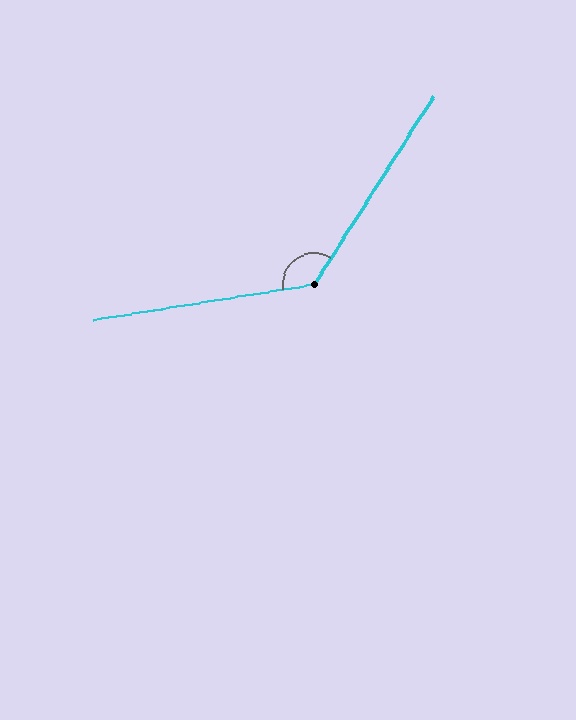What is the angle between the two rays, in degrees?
Approximately 132 degrees.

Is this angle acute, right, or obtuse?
It is obtuse.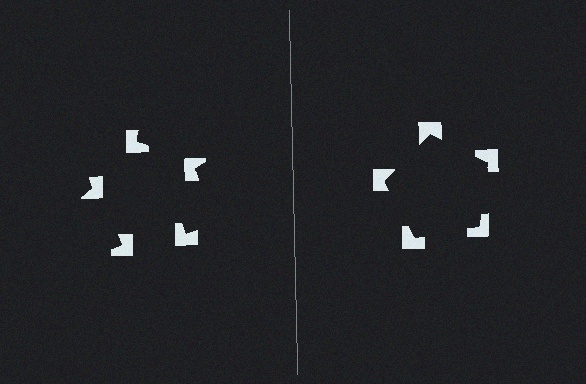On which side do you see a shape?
An illusory pentagon appears on the right side. On the left side the wedge cuts are rotated, so no coherent shape forms.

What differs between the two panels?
The notched squares are positioned identically on both sides; only the wedge orientations differ. On the right they align to a pentagon; on the left they are misaligned.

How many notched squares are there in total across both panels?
10 — 5 on each side.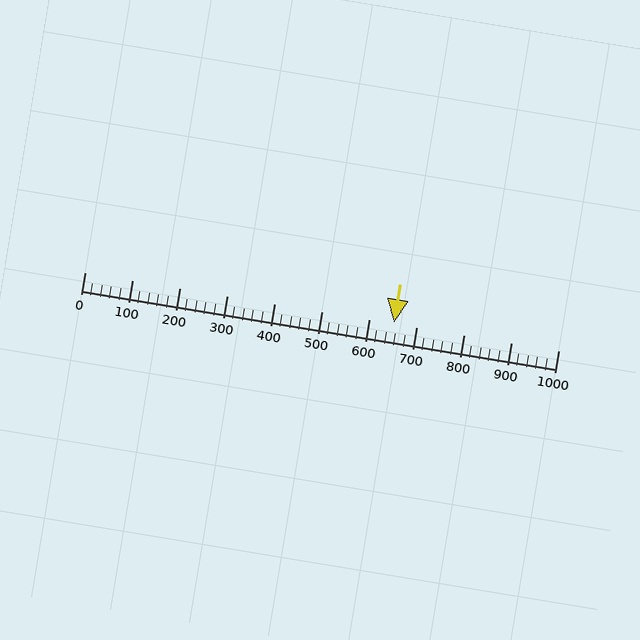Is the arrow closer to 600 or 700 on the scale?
The arrow is closer to 700.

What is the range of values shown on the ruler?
The ruler shows values from 0 to 1000.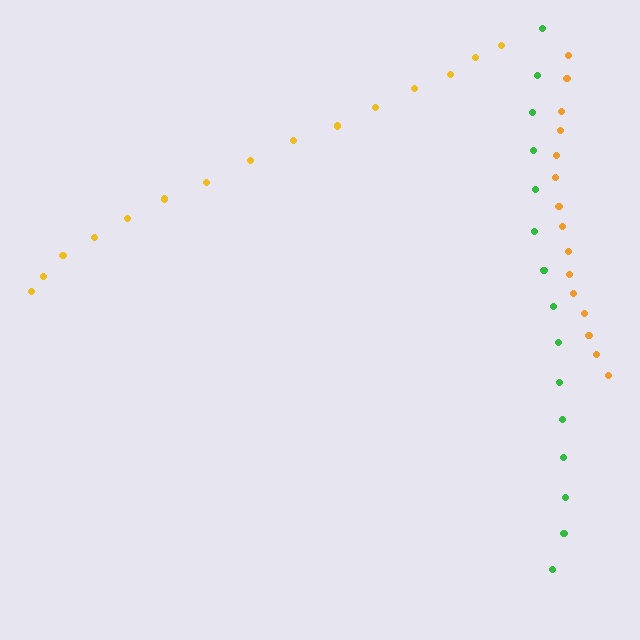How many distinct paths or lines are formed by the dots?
There are 3 distinct paths.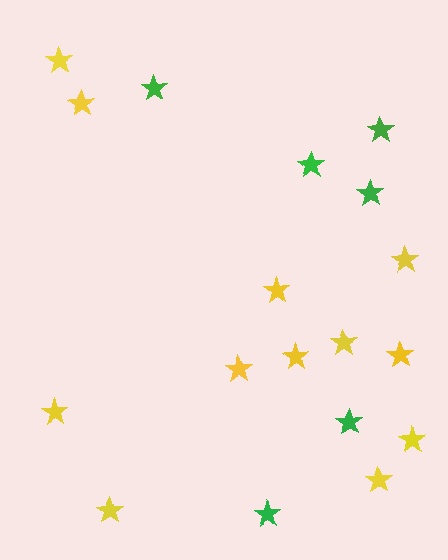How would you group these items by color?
There are 2 groups: one group of yellow stars (12) and one group of green stars (6).